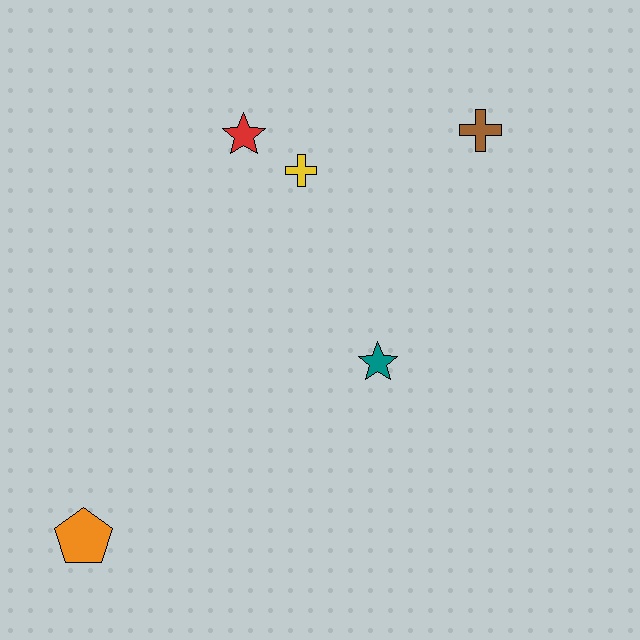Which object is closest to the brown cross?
The yellow cross is closest to the brown cross.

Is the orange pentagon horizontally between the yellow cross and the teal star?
No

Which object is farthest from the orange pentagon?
The brown cross is farthest from the orange pentagon.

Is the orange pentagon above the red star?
No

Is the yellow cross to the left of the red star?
No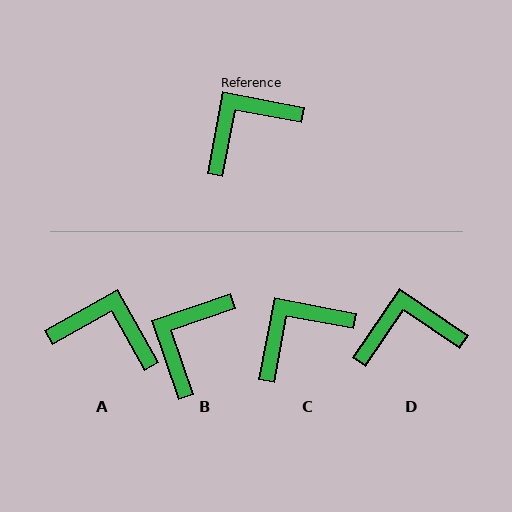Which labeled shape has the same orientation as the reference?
C.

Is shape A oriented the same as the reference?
No, it is off by about 50 degrees.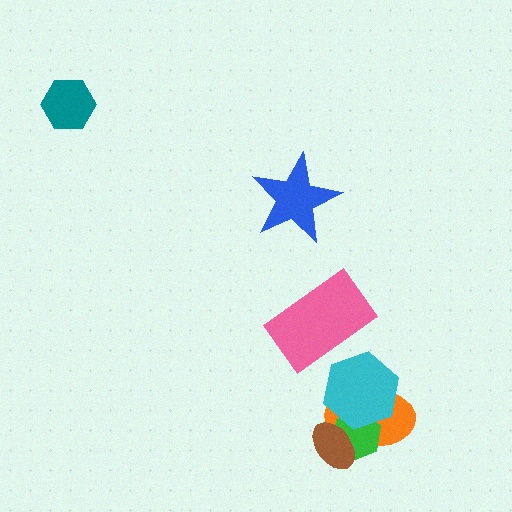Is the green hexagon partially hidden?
Yes, it is partially covered by another shape.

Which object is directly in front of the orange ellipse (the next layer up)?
The green hexagon is directly in front of the orange ellipse.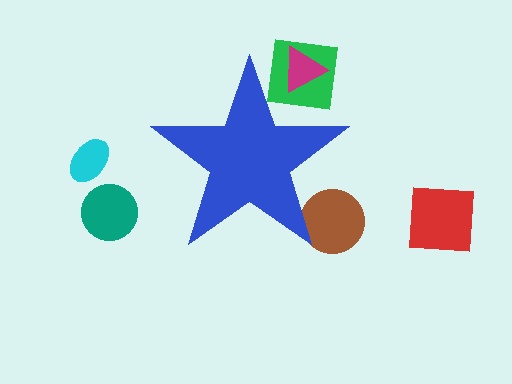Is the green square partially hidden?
Yes, the green square is partially hidden behind the blue star.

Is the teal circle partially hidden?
No, the teal circle is fully visible.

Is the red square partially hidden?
No, the red square is fully visible.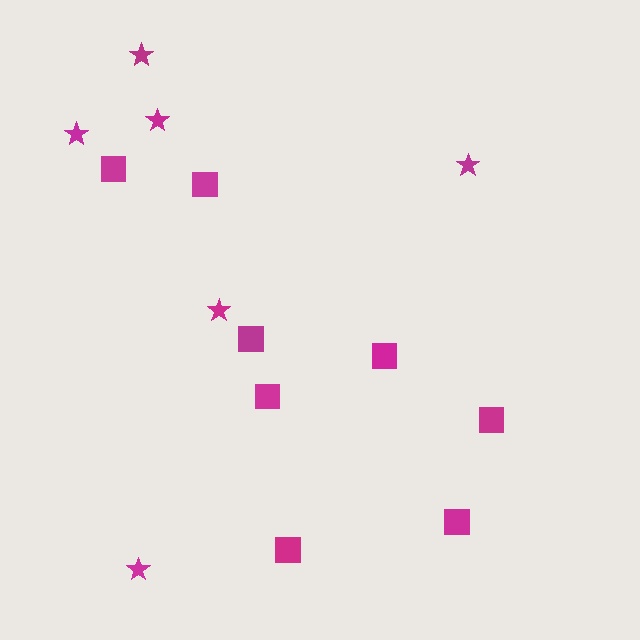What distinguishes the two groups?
There are 2 groups: one group of squares (8) and one group of stars (6).